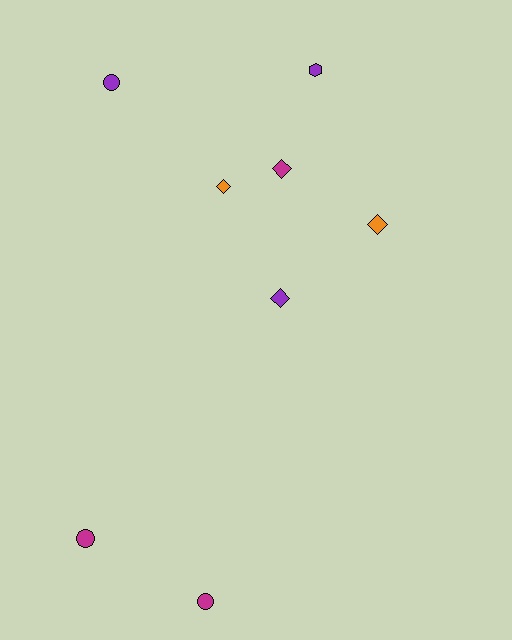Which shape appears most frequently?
Diamond, with 4 objects.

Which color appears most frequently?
Magenta, with 3 objects.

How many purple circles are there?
There is 1 purple circle.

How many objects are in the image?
There are 8 objects.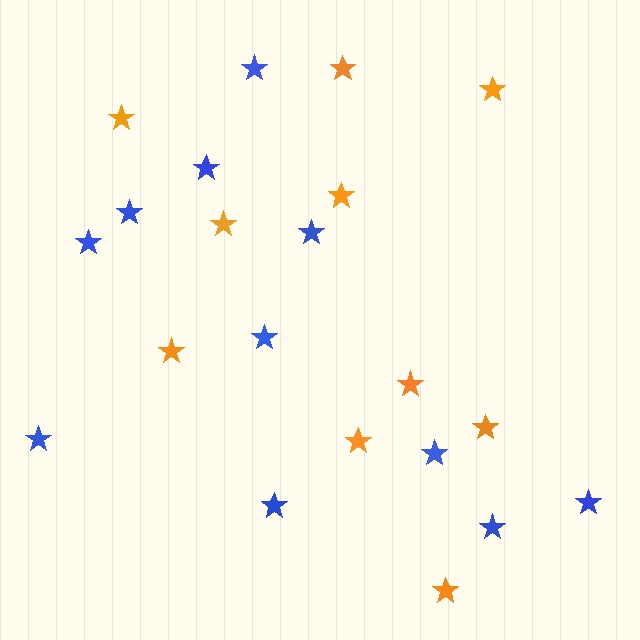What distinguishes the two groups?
There are 2 groups: one group of orange stars (10) and one group of blue stars (11).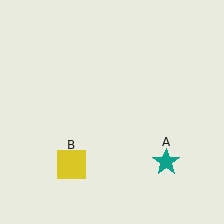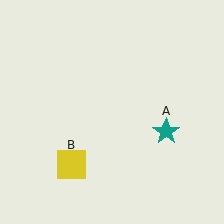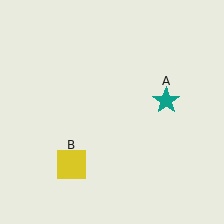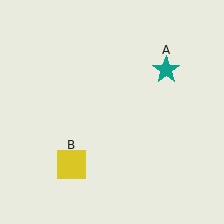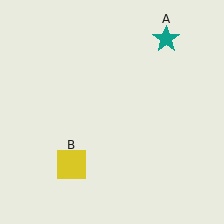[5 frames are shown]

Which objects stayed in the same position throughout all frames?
Yellow square (object B) remained stationary.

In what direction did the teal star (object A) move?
The teal star (object A) moved up.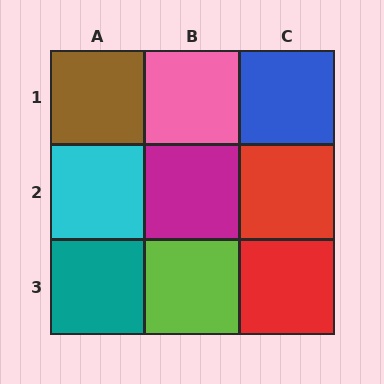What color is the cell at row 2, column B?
Magenta.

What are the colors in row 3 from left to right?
Teal, lime, red.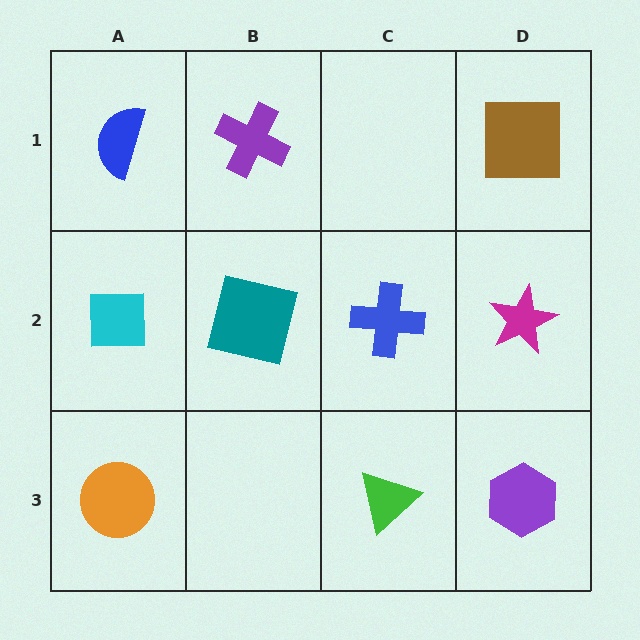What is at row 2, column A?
A cyan square.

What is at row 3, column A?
An orange circle.